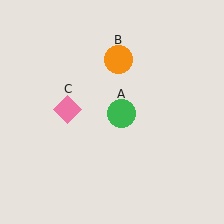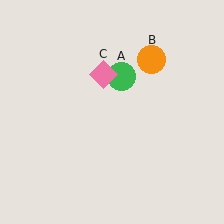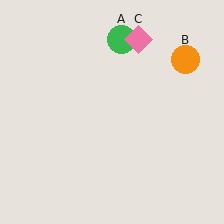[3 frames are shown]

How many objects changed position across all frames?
3 objects changed position: green circle (object A), orange circle (object B), pink diamond (object C).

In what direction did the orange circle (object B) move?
The orange circle (object B) moved right.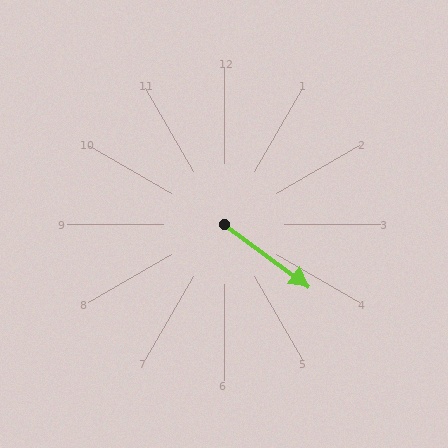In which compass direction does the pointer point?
Southeast.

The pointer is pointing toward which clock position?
Roughly 4 o'clock.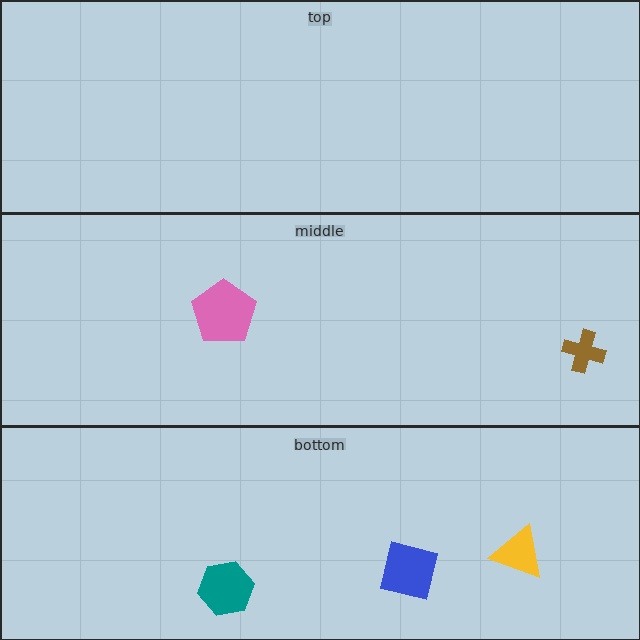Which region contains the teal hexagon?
The bottom region.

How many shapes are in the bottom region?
3.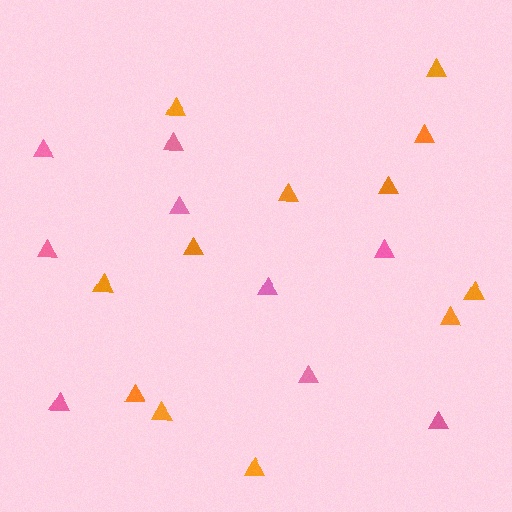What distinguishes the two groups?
There are 2 groups: one group of pink triangles (9) and one group of orange triangles (12).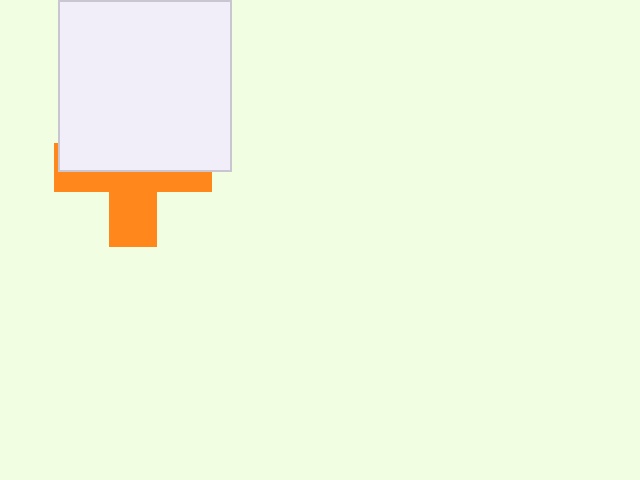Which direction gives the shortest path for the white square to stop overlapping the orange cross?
Moving up gives the shortest separation.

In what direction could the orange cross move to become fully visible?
The orange cross could move down. That would shift it out from behind the white square entirely.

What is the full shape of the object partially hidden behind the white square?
The partially hidden object is an orange cross.